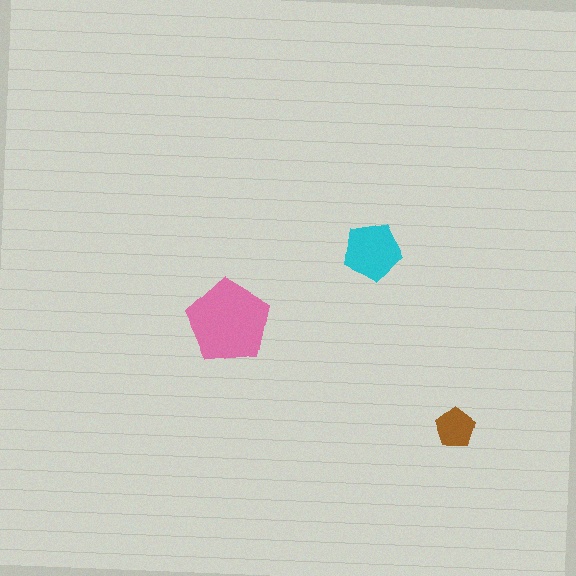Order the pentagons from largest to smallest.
the pink one, the cyan one, the brown one.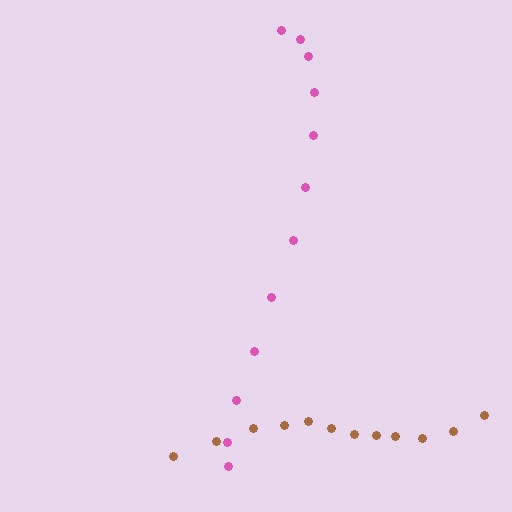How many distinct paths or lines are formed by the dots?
There are 2 distinct paths.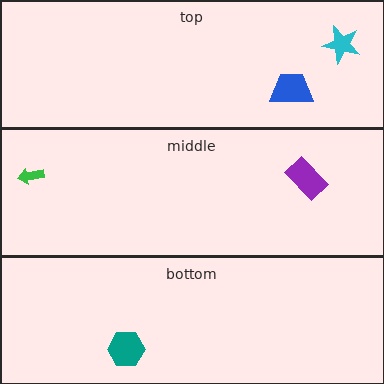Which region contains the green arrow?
The middle region.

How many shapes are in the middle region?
2.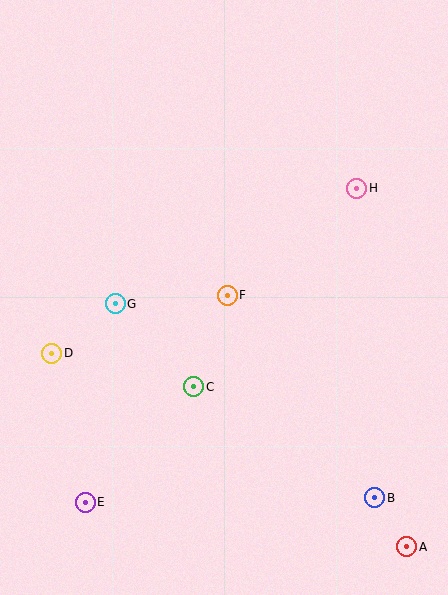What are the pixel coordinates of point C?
Point C is at (194, 387).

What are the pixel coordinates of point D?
Point D is at (51, 353).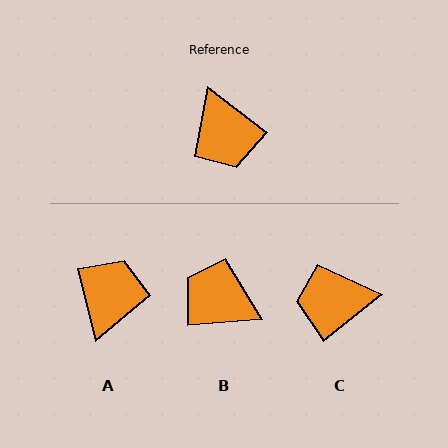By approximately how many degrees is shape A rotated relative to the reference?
Approximately 141 degrees counter-clockwise.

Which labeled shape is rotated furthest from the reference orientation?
A, about 141 degrees away.